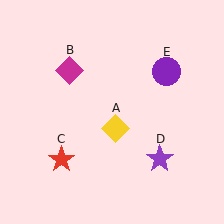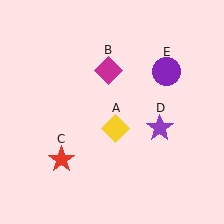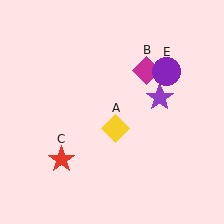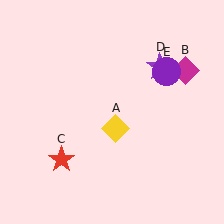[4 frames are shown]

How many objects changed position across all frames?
2 objects changed position: magenta diamond (object B), purple star (object D).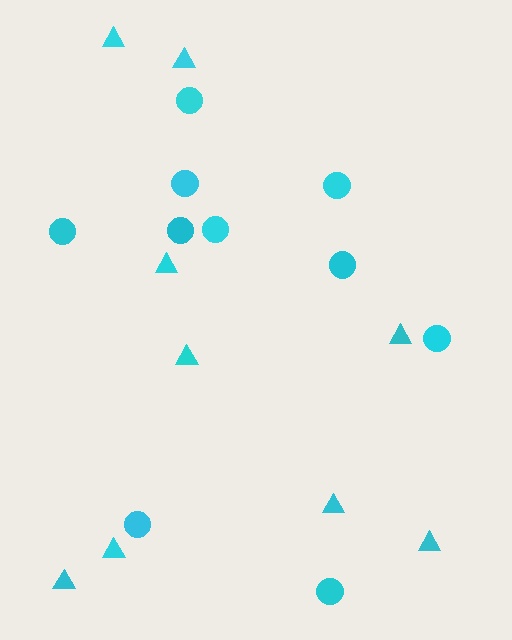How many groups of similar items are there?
There are 2 groups: one group of circles (10) and one group of triangles (9).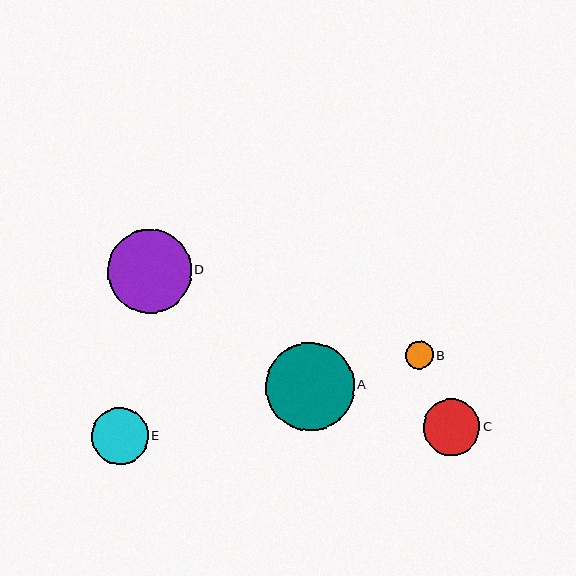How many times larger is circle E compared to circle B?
Circle E is approximately 2.1 times the size of circle B.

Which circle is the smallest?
Circle B is the smallest with a size of approximately 28 pixels.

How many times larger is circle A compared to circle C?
Circle A is approximately 1.6 times the size of circle C.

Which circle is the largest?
Circle A is the largest with a size of approximately 89 pixels.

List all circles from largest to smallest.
From largest to smallest: A, D, E, C, B.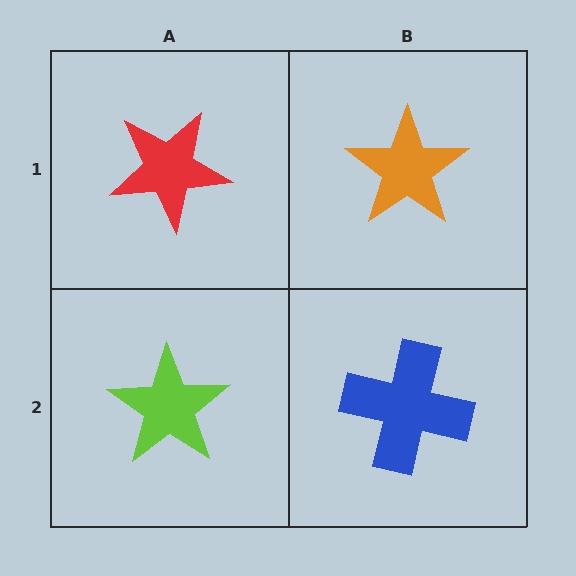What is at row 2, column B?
A blue cross.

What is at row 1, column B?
An orange star.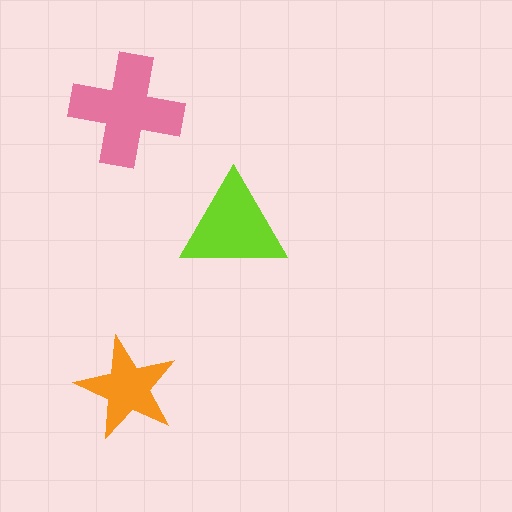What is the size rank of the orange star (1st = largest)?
3rd.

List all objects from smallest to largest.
The orange star, the lime triangle, the pink cross.